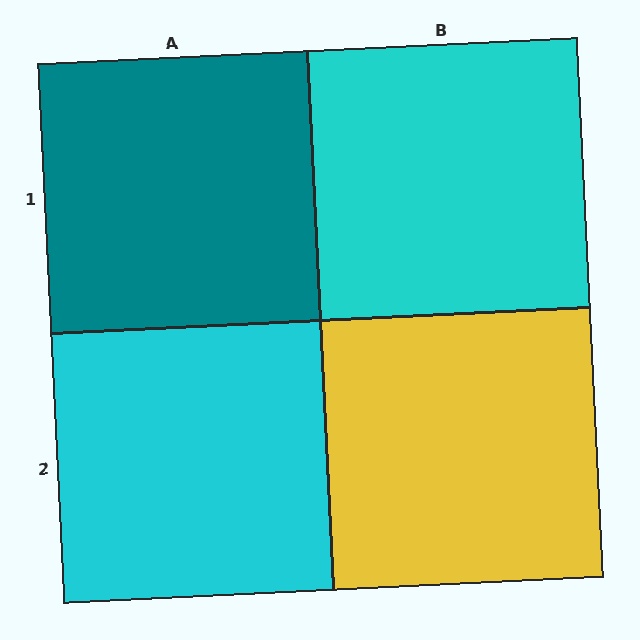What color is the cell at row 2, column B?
Yellow.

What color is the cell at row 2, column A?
Cyan.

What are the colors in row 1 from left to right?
Teal, cyan.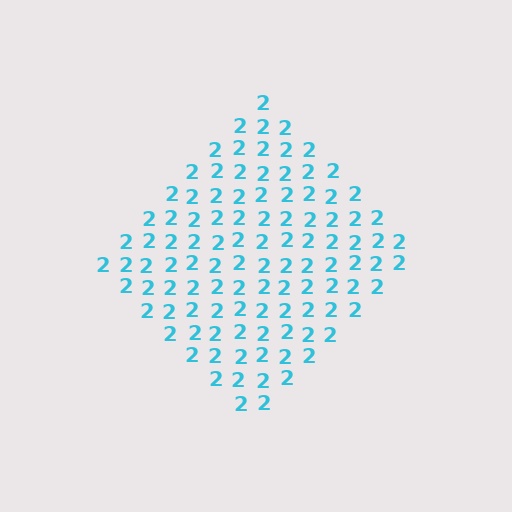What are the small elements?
The small elements are digit 2's.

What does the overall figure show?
The overall figure shows a diamond.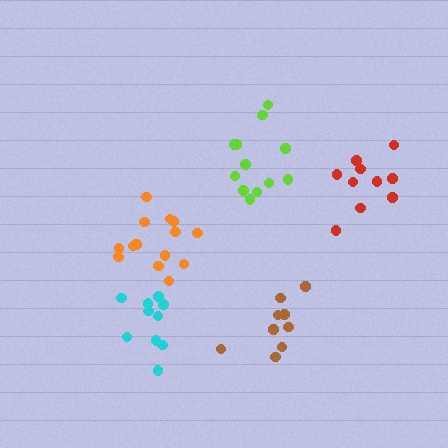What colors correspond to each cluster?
The clusters are colored: brown, red, lime, cyan, orange.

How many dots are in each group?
Group 1: 9 dots, Group 2: 10 dots, Group 3: 12 dots, Group 4: 10 dots, Group 5: 14 dots (55 total).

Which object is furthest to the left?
The cyan cluster is leftmost.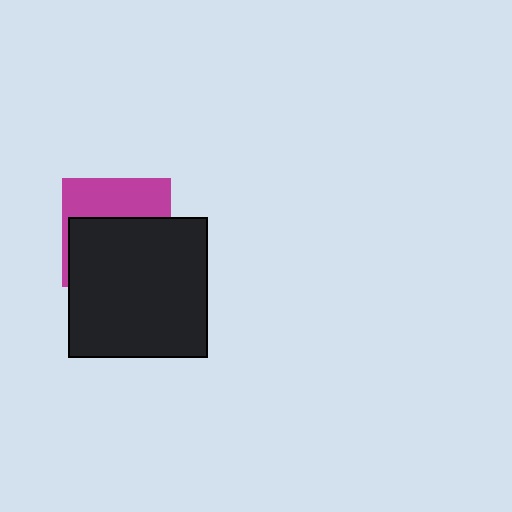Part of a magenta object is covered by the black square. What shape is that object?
It is a square.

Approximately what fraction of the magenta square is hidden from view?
Roughly 60% of the magenta square is hidden behind the black square.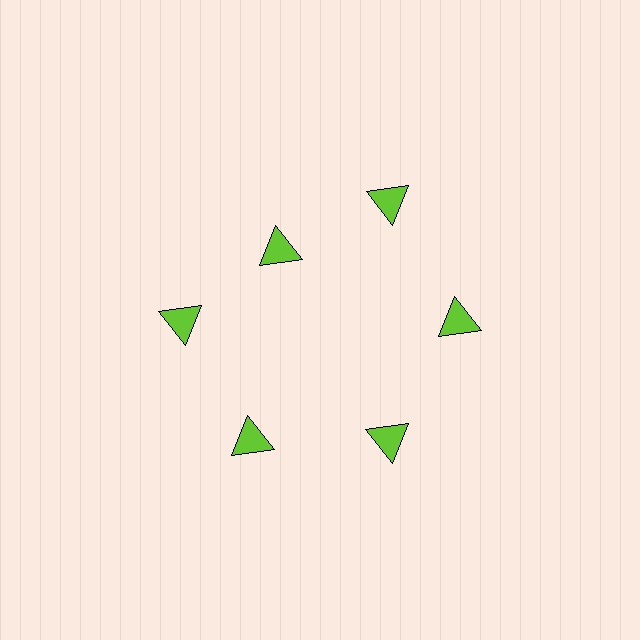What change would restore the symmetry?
The symmetry would be restored by moving it outward, back onto the ring so that all 6 triangles sit at equal angles and equal distance from the center.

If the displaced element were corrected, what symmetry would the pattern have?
It would have 6-fold rotational symmetry — the pattern would map onto itself every 60 degrees.